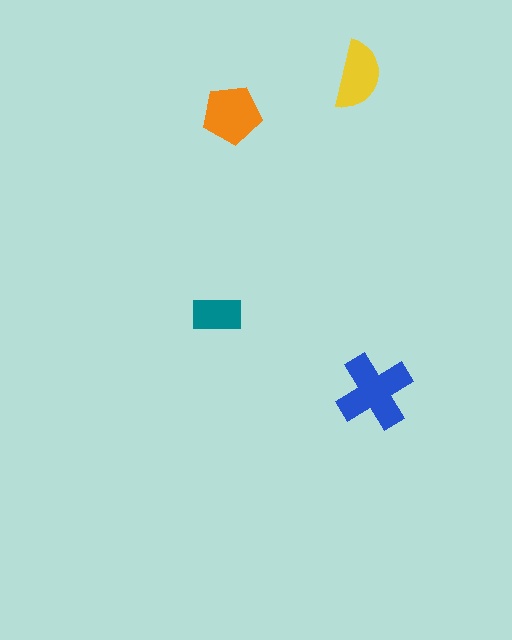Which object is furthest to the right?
The blue cross is rightmost.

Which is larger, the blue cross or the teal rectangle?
The blue cross.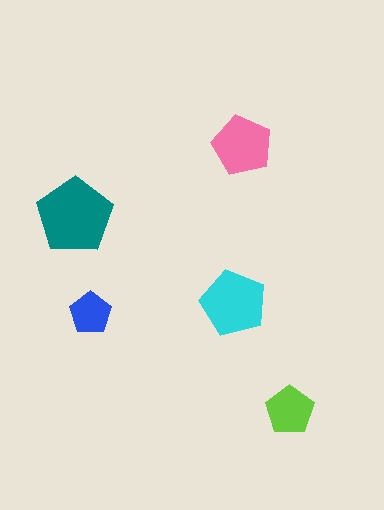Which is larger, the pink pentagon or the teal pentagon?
The teal one.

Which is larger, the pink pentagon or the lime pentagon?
The pink one.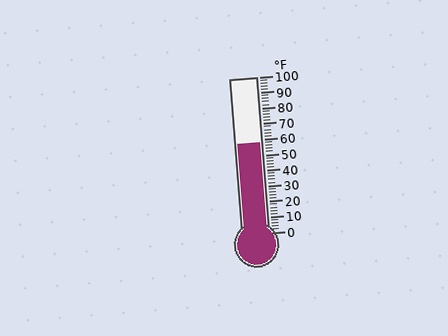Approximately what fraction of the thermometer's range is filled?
The thermometer is filled to approximately 60% of its range.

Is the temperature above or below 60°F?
The temperature is below 60°F.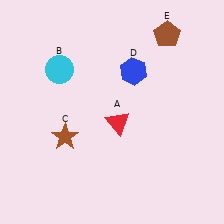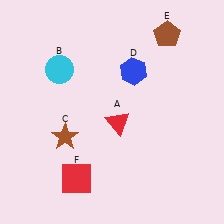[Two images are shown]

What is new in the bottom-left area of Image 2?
A red square (F) was added in the bottom-left area of Image 2.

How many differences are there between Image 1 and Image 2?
There is 1 difference between the two images.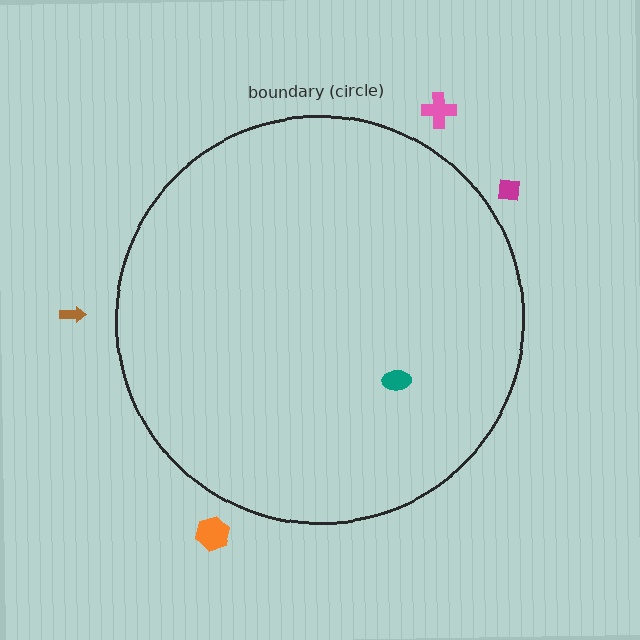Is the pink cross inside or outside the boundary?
Outside.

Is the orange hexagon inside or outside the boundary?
Outside.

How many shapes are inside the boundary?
1 inside, 4 outside.